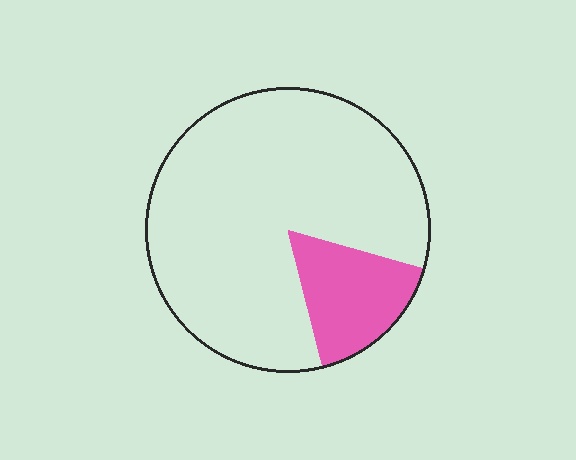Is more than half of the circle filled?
No.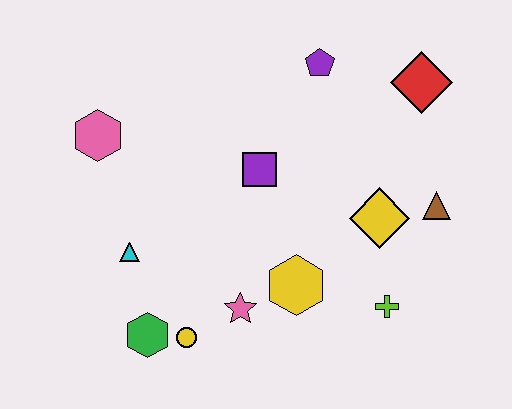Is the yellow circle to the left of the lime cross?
Yes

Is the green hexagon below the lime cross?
Yes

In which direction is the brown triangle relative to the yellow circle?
The brown triangle is to the right of the yellow circle.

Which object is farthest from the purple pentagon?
The green hexagon is farthest from the purple pentagon.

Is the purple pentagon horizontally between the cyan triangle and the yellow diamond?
Yes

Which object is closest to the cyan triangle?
The green hexagon is closest to the cyan triangle.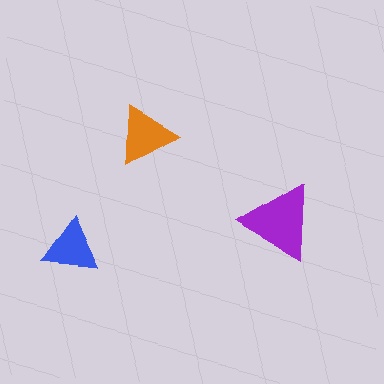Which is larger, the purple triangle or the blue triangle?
The purple one.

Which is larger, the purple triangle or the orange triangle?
The purple one.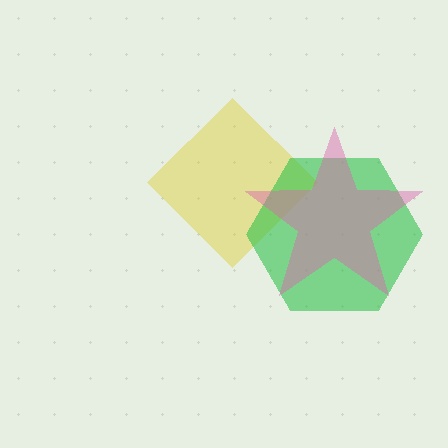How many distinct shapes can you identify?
There are 3 distinct shapes: a yellow diamond, a green hexagon, a pink star.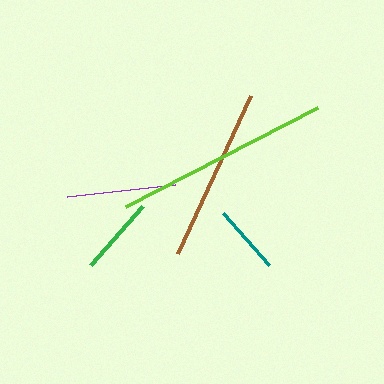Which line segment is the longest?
The lime line is the longest at approximately 216 pixels.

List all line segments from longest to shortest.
From longest to shortest: lime, brown, purple, green, teal.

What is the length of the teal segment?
The teal segment is approximately 69 pixels long.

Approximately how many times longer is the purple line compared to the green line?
The purple line is approximately 1.4 times the length of the green line.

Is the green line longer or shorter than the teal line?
The green line is longer than the teal line.